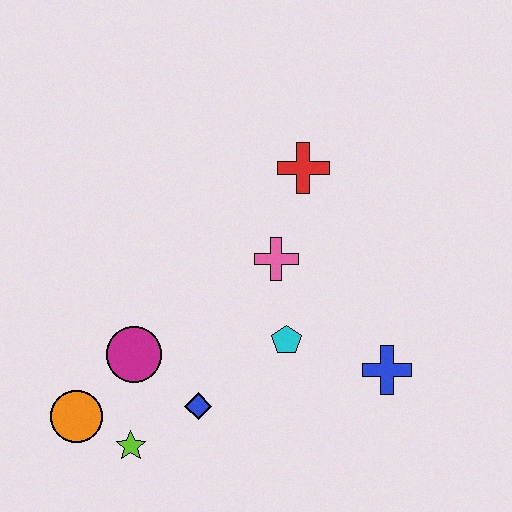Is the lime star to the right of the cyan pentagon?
No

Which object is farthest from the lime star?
The red cross is farthest from the lime star.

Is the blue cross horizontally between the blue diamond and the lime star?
No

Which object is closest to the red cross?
The pink cross is closest to the red cross.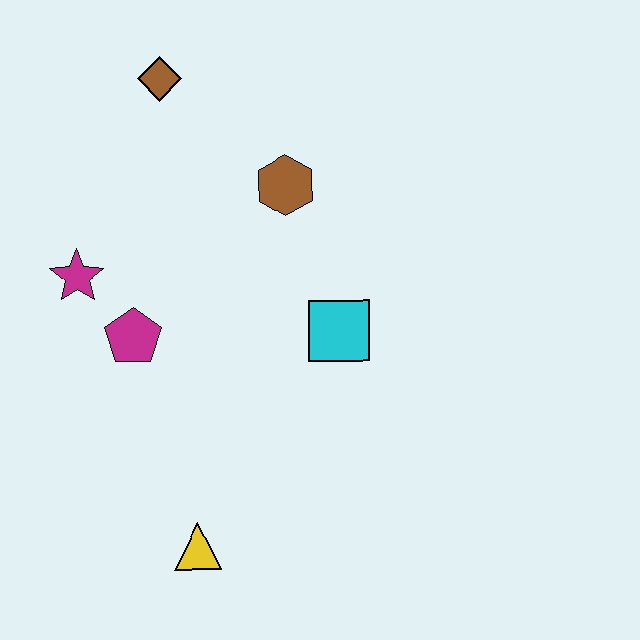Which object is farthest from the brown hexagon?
The yellow triangle is farthest from the brown hexagon.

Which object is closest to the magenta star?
The magenta pentagon is closest to the magenta star.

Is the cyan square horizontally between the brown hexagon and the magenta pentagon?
No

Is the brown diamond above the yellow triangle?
Yes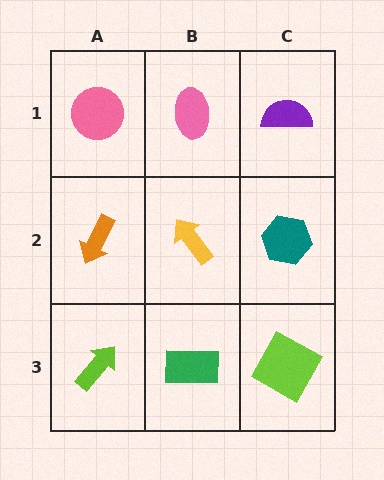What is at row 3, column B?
A green rectangle.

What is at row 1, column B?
A pink ellipse.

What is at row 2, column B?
A yellow arrow.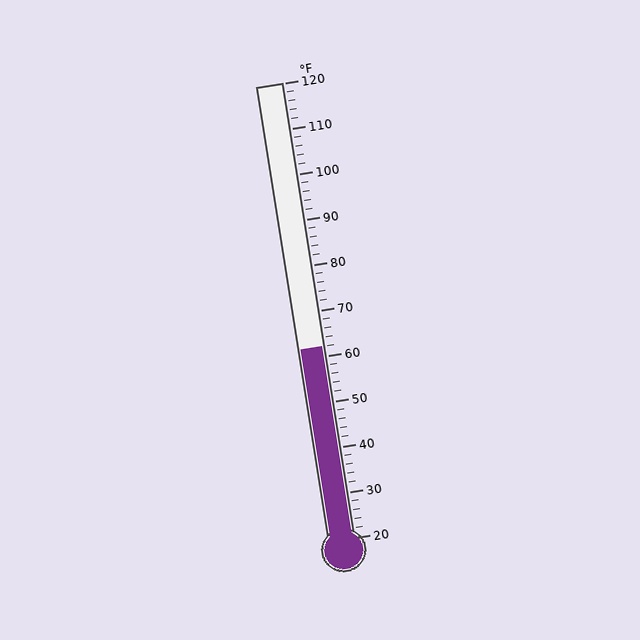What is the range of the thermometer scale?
The thermometer scale ranges from 20°F to 120°F.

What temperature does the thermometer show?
The thermometer shows approximately 62°F.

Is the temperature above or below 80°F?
The temperature is below 80°F.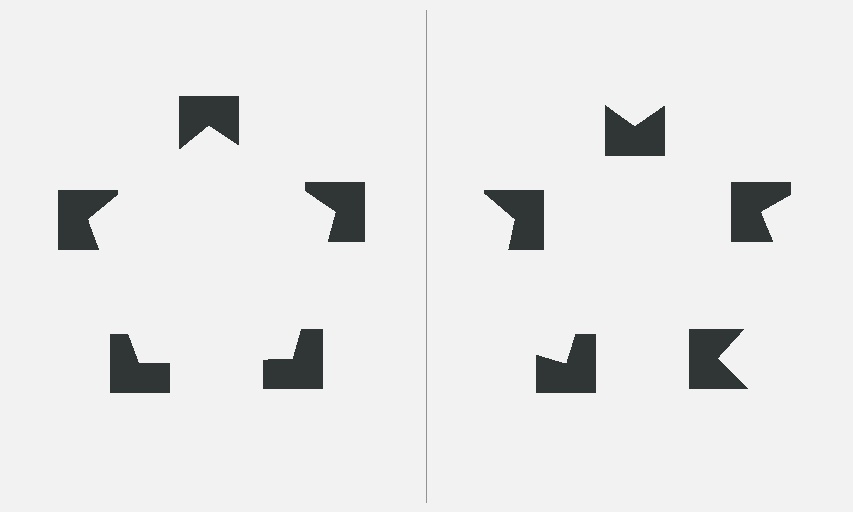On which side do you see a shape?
An illusory pentagon appears on the left side. On the right side the wedge cuts are rotated, so no coherent shape forms.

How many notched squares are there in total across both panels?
10 — 5 on each side.